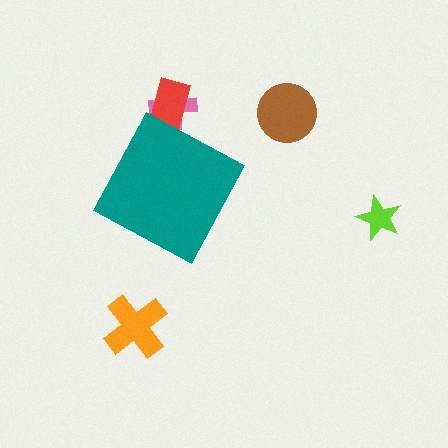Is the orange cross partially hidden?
No, the orange cross is fully visible.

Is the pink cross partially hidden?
Yes, the pink cross is partially hidden behind the teal diamond.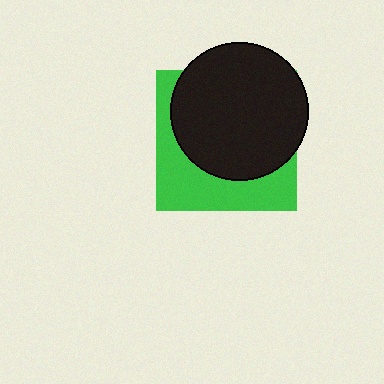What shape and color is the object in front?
The object in front is a black circle.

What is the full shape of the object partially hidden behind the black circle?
The partially hidden object is a green square.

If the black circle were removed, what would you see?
You would see the complete green square.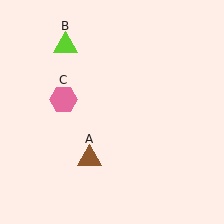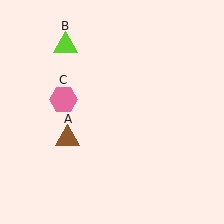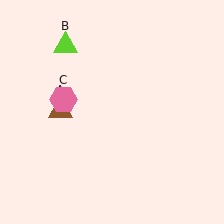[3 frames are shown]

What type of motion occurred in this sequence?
The brown triangle (object A) rotated clockwise around the center of the scene.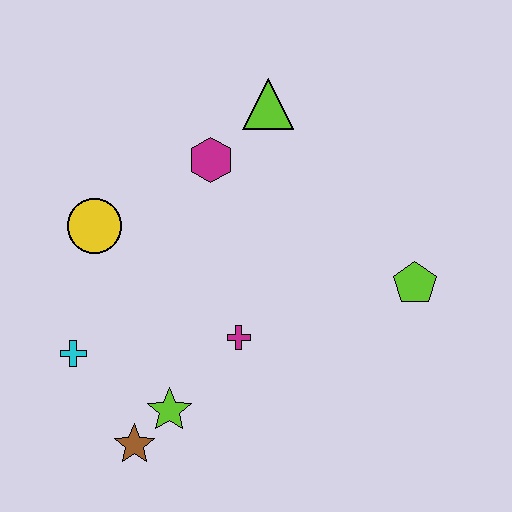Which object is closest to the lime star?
The brown star is closest to the lime star.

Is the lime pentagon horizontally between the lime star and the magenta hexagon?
No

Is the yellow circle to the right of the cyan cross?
Yes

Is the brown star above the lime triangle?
No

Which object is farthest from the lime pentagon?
The cyan cross is farthest from the lime pentagon.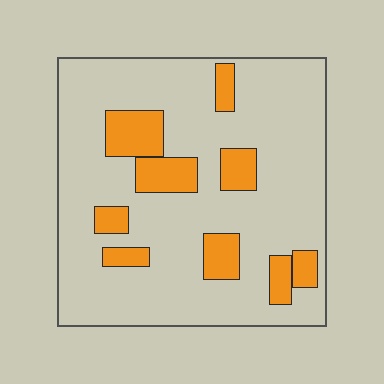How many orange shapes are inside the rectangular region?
9.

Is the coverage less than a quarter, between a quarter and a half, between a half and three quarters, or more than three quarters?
Less than a quarter.